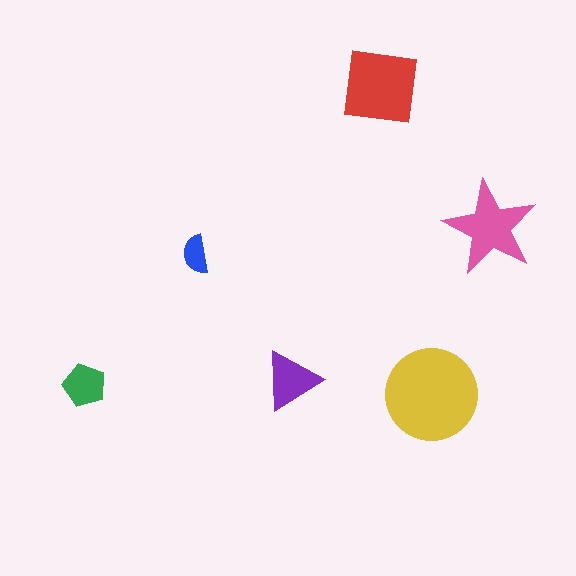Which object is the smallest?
The blue semicircle.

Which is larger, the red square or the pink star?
The red square.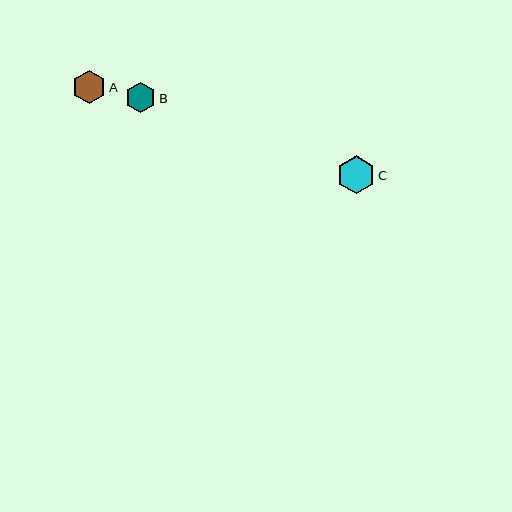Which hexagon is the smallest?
Hexagon B is the smallest with a size of approximately 31 pixels.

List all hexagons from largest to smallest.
From largest to smallest: C, A, B.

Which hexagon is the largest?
Hexagon C is the largest with a size of approximately 38 pixels.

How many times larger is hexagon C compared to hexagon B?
Hexagon C is approximately 1.2 times the size of hexagon B.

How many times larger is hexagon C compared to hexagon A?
Hexagon C is approximately 1.1 times the size of hexagon A.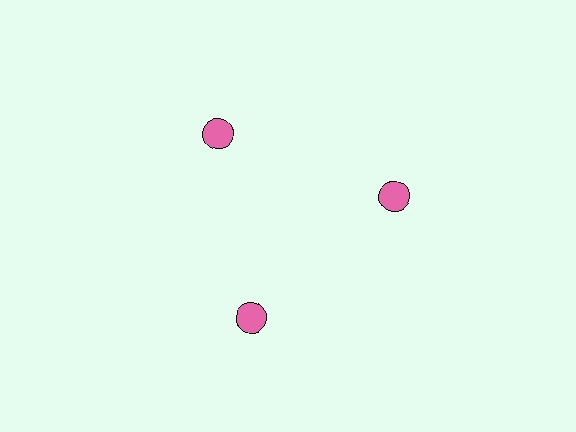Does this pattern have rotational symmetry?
Yes, this pattern has 3-fold rotational symmetry. It looks the same after rotating 120 degrees around the center.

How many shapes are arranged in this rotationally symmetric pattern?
There are 3 shapes, arranged in 3 groups of 1.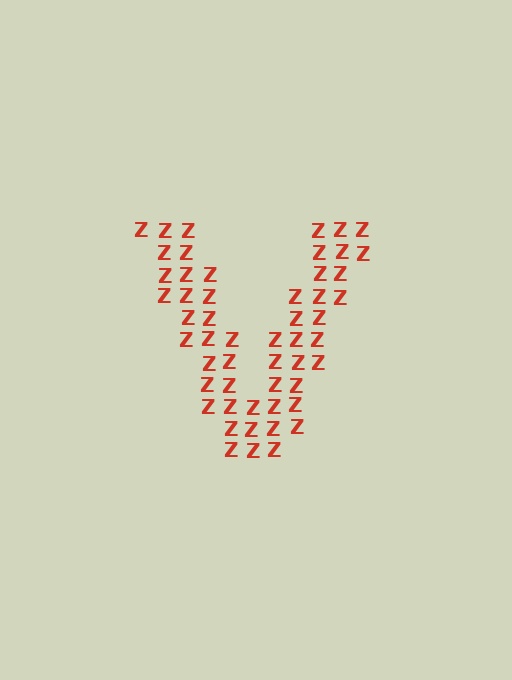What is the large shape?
The large shape is the letter V.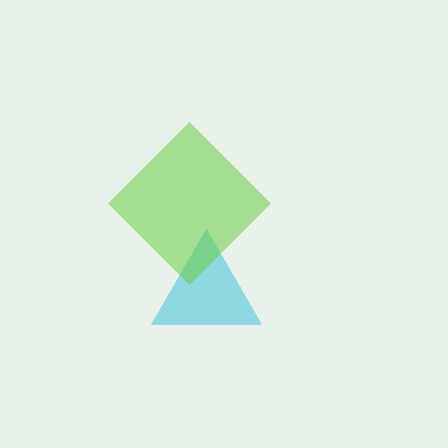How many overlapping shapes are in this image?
There are 2 overlapping shapes in the image.